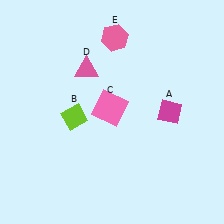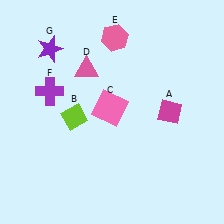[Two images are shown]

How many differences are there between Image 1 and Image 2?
There are 2 differences between the two images.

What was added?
A purple cross (F), a purple star (G) were added in Image 2.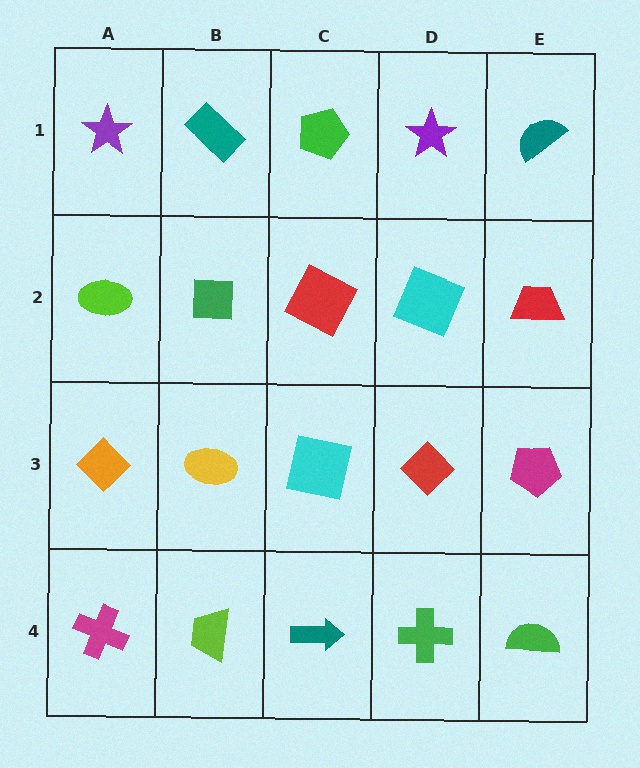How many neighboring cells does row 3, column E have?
3.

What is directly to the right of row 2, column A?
A green square.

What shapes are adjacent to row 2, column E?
A teal semicircle (row 1, column E), a magenta pentagon (row 3, column E), a cyan square (row 2, column D).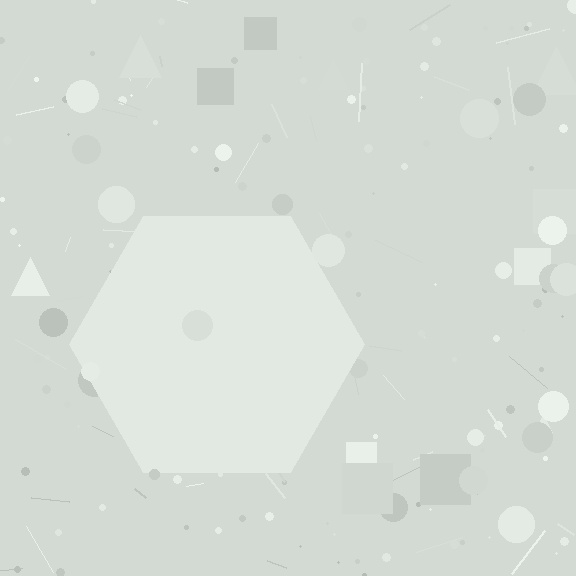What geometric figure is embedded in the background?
A hexagon is embedded in the background.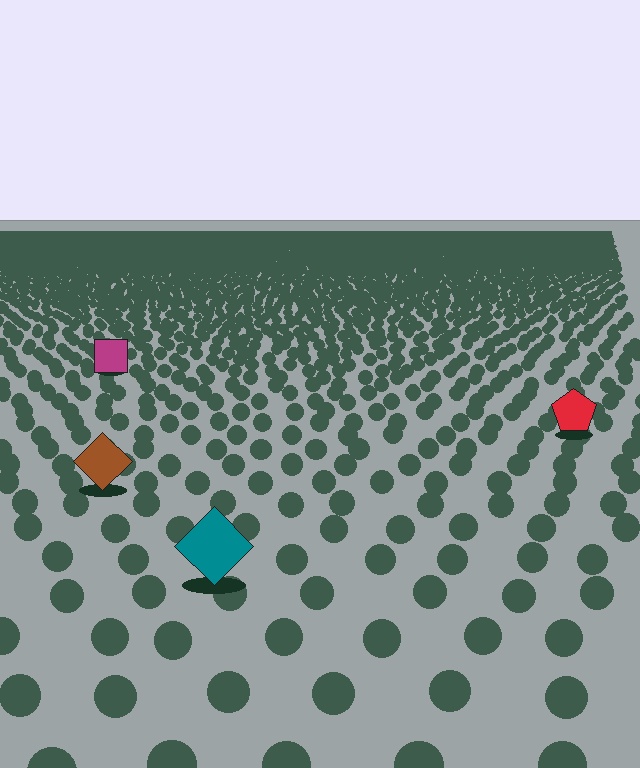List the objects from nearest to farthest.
From nearest to farthest: the teal diamond, the brown diamond, the red pentagon, the magenta square.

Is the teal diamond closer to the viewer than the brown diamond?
Yes. The teal diamond is closer — you can tell from the texture gradient: the ground texture is coarser near it.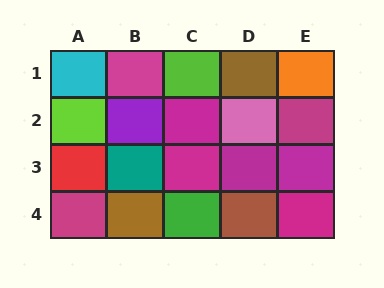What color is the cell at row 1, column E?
Orange.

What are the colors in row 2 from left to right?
Lime, purple, magenta, pink, magenta.